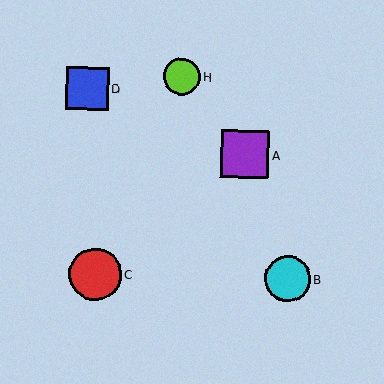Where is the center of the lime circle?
The center of the lime circle is at (182, 76).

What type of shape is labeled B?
Shape B is a cyan circle.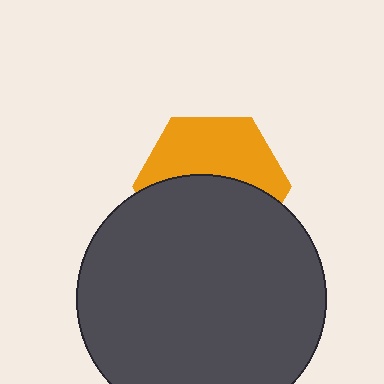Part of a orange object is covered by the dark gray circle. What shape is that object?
It is a hexagon.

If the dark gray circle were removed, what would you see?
You would see the complete orange hexagon.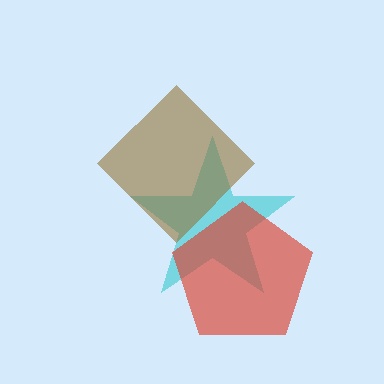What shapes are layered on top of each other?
The layered shapes are: a cyan star, a red pentagon, a brown diamond.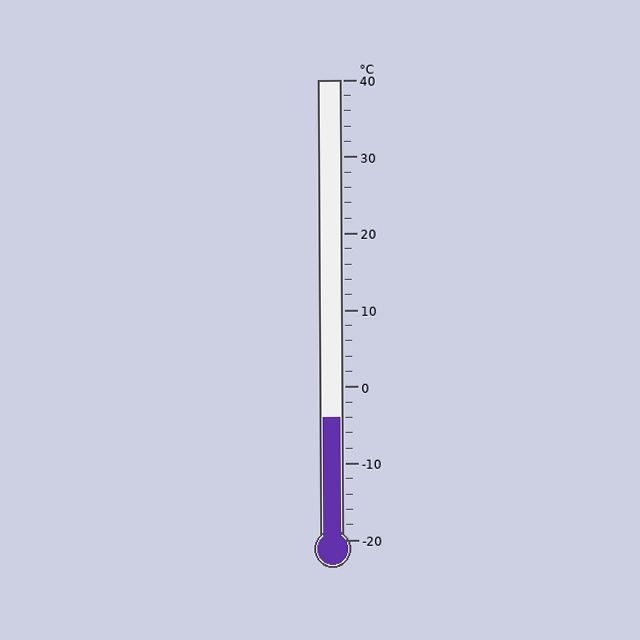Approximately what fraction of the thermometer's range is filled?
The thermometer is filled to approximately 25% of its range.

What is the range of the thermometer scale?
The thermometer scale ranges from -20°C to 40°C.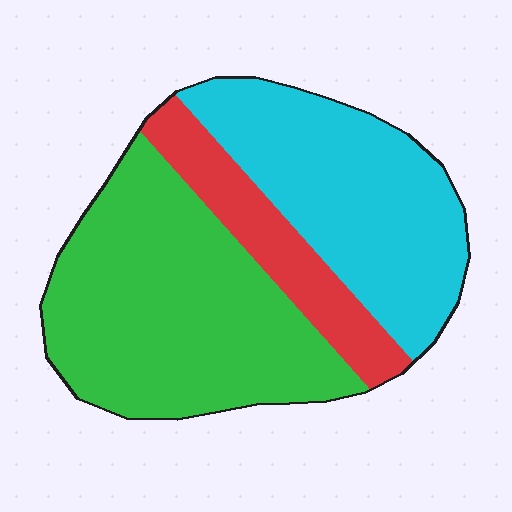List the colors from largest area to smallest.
From largest to smallest: green, cyan, red.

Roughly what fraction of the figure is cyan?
Cyan covers around 35% of the figure.